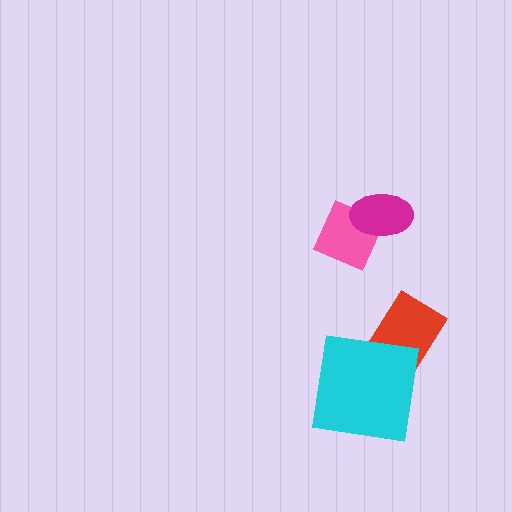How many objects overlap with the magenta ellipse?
1 object overlaps with the magenta ellipse.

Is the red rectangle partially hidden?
Yes, it is partially covered by another shape.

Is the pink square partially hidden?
Yes, it is partially covered by another shape.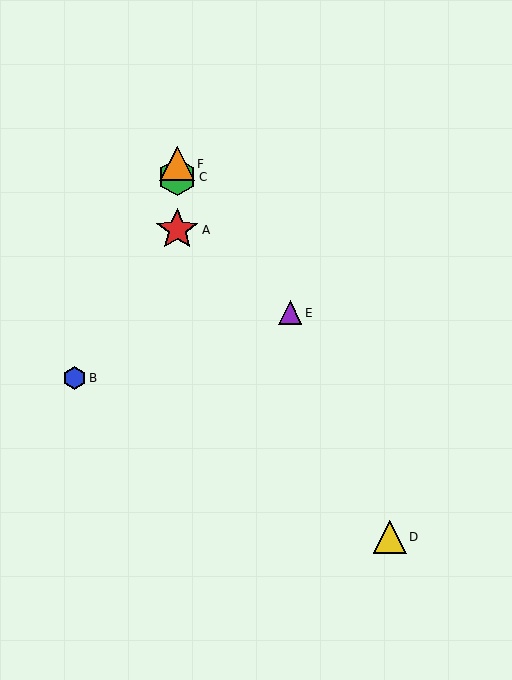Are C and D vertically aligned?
No, C is at x≈177 and D is at x≈390.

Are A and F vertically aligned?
Yes, both are at x≈177.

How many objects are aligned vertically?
3 objects (A, C, F) are aligned vertically.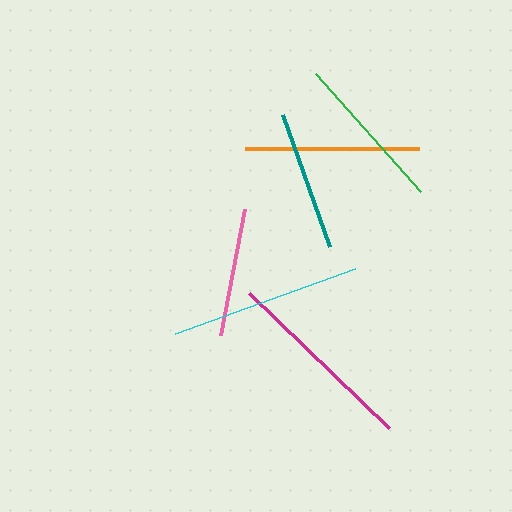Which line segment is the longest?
The magenta line is the longest at approximately 195 pixels.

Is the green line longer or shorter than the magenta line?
The magenta line is longer than the green line.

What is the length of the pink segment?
The pink segment is approximately 129 pixels long.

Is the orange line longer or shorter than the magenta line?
The magenta line is longer than the orange line.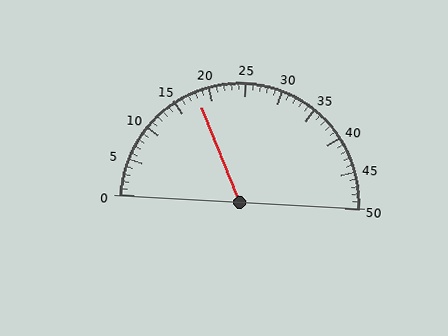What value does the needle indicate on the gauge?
The needle indicates approximately 18.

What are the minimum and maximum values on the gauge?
The gauge ranges from 0 to 50.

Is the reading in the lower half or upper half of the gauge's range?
The reading is in the lower half of the range (0 to 50).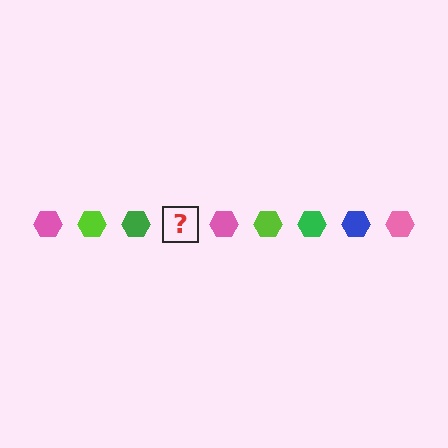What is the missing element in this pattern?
The missing element is a blue hexagon.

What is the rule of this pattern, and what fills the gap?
The rule is that the pattern cycles through pink, lime, green, blue hexagons. The gap should be filled with a blue hexagon.